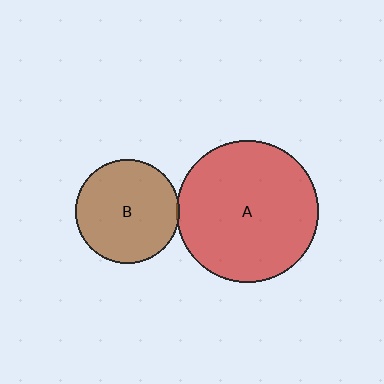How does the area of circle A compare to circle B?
Approximately 1.9 times.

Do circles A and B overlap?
Yes.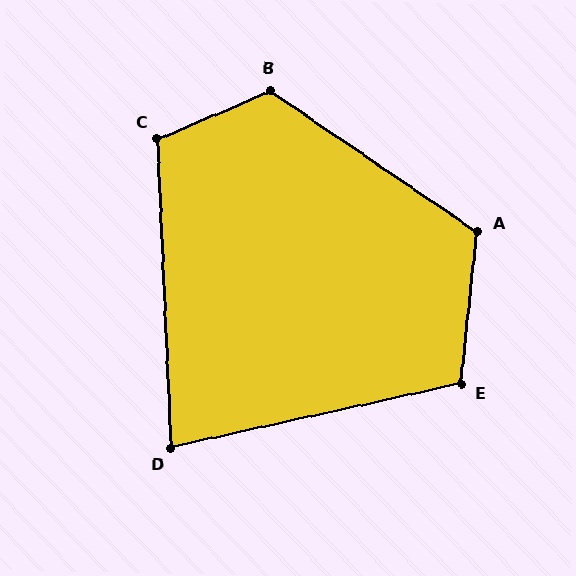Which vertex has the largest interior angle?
B, at approximately 123 degrees.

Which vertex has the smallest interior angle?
D, at approximately 80 degrees.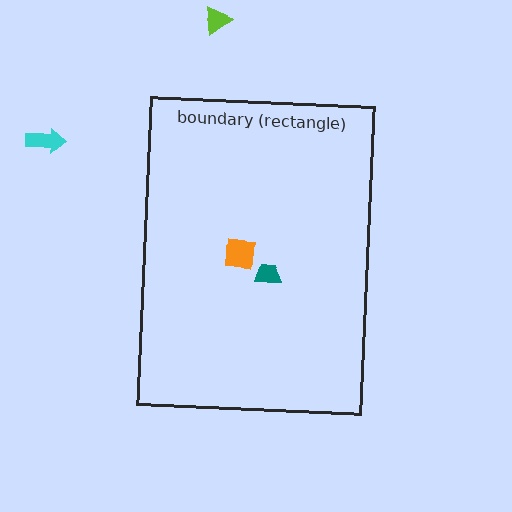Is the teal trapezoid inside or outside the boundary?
Inside.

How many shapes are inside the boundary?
2 inside, 2 outside.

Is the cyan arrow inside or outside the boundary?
Outside.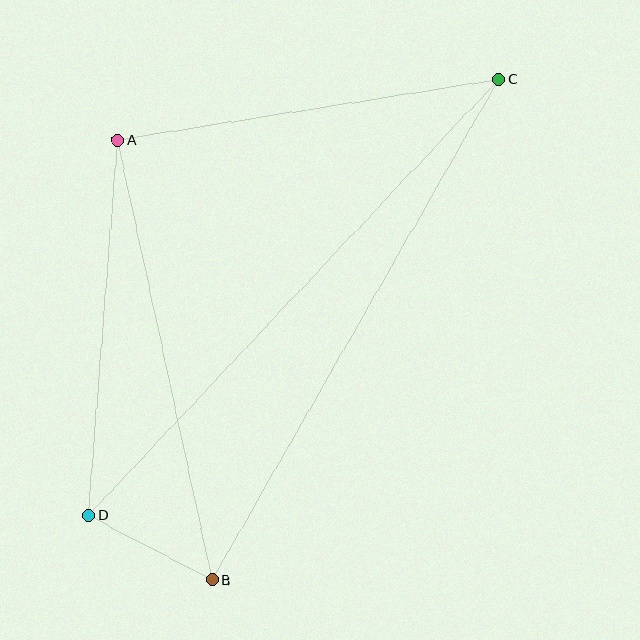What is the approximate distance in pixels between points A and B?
The distance between A and B is approximately 450 pixels.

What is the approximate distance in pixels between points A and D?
The distance between A and D is approximately 376 pixels.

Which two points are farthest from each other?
Points C and D are farthest from each other.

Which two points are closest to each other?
Points B and D are closest to each other.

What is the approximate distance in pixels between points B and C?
The distance between B and C is approximately 577 pixels.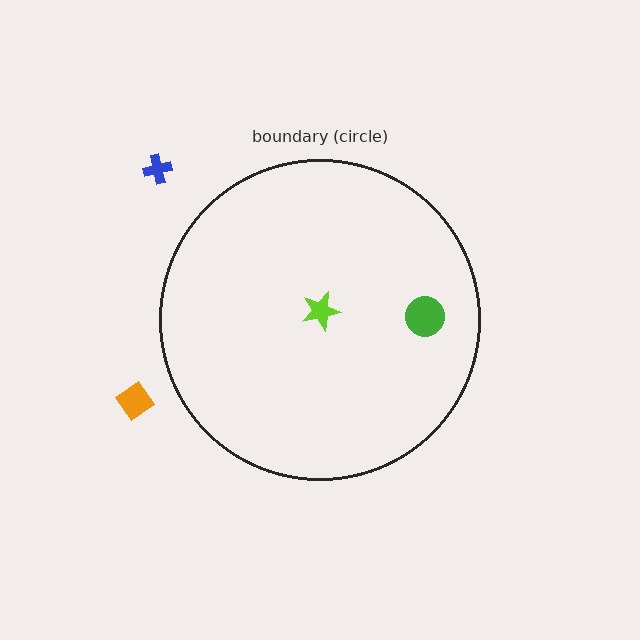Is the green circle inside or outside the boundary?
Inside.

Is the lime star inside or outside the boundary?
Inside.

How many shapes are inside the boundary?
2 inside, 2 outside.